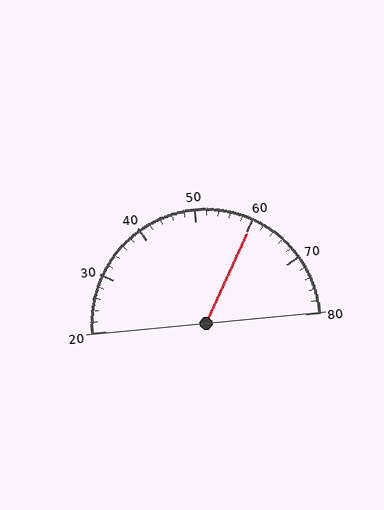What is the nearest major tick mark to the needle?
The nearest major tick mark is 60.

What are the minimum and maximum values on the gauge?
The gauge ranges from 20 to 80.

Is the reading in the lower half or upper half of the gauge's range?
The reading is in the upper half of the range (20 to 80).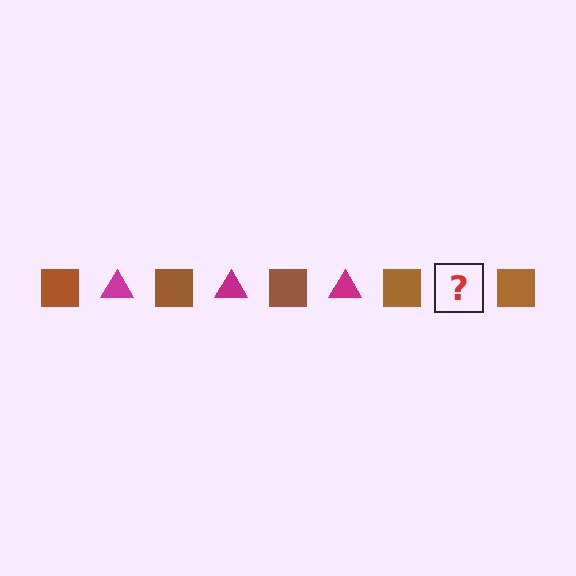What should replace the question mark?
The question mark should be replaced with a magenta triangle.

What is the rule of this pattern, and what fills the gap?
The rule is that the pattern alternates between brown square and magenta triangle. The gap should be filled with a magenta triangle.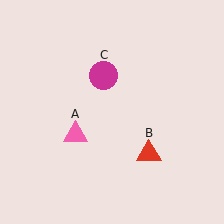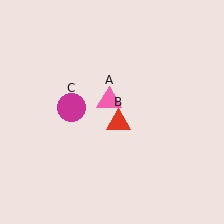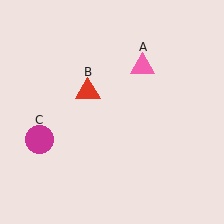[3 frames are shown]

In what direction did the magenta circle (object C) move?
The magenta circle (object C) moved down and to the left.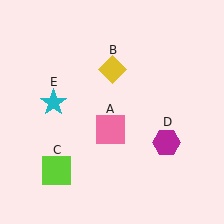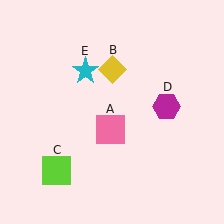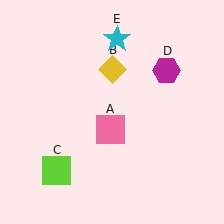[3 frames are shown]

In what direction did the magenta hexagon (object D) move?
The magenta hexagon (object D) moved up.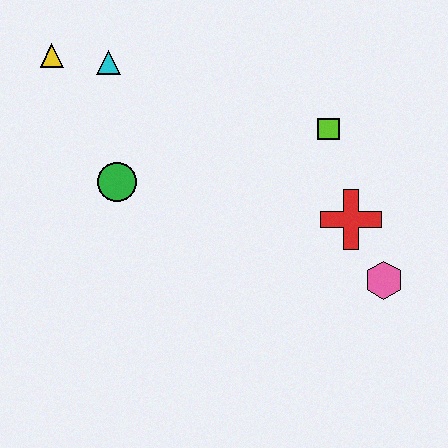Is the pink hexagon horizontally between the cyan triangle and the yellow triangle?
No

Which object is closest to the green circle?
The cyan triangle is closest to the green circle.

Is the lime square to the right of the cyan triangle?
Yes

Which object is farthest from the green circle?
The pink hexagon is farthest from the green circle.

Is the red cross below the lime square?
Yes